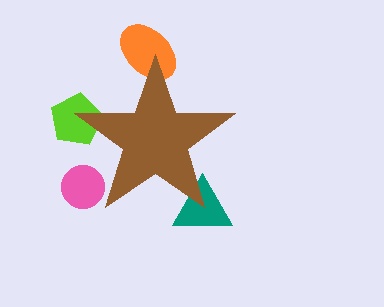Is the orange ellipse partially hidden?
Yes, the orange ellipse is partially hidden behind the brown star.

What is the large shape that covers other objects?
A brown star.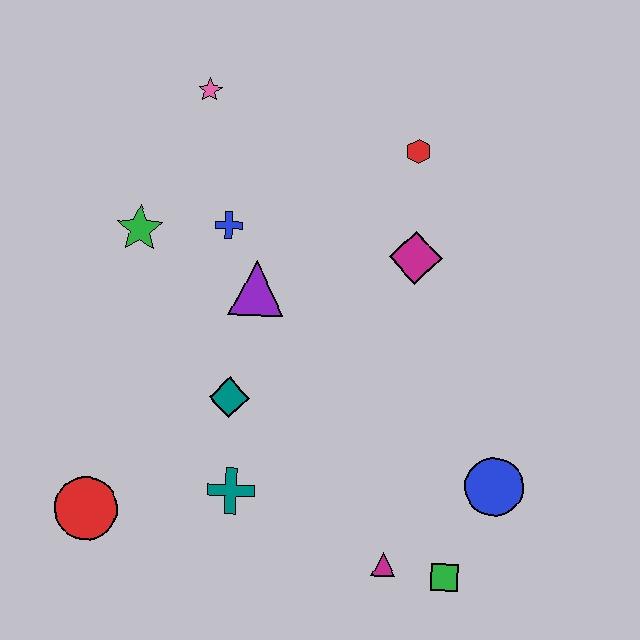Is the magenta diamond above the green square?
Yes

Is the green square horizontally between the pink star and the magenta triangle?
No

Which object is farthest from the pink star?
The green square is farthest from the pink star.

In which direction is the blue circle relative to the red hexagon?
The blue circle is below the red hexagon.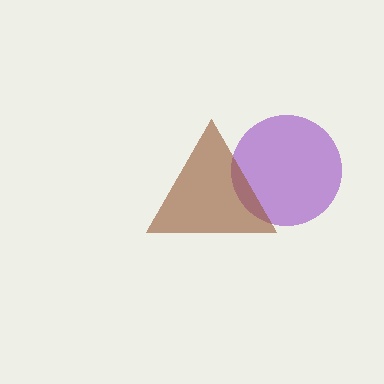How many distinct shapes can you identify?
There are 2 distinct shapes: a purple circle, a brown triangle.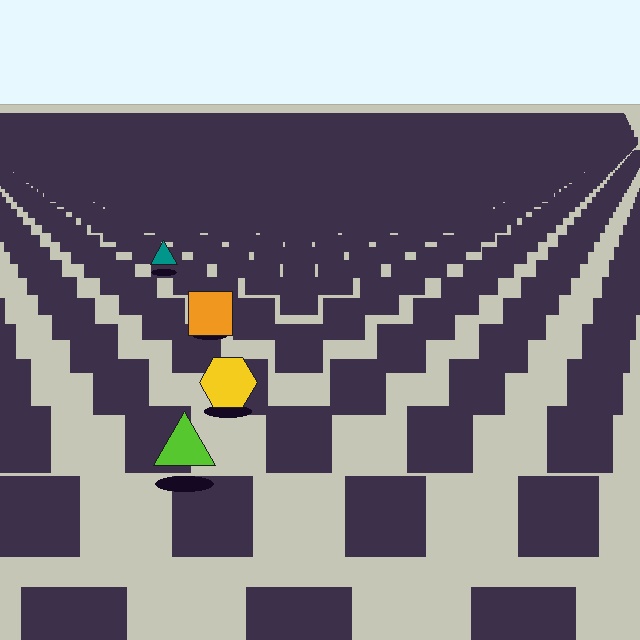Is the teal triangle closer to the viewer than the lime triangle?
No. The lime triangle is closer — you can tell from the texture gradient: the ground texture is coarser near it.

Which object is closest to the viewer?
The lime triangle is closest. The texture marks near it are larger and more spread out.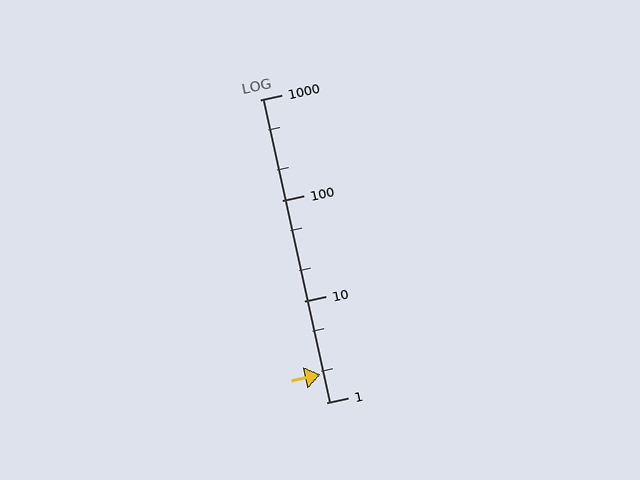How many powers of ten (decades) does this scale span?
The scale spans 3 decades, from 1 to 1000.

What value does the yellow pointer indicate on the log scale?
The pointer indicates approximately 1.9.